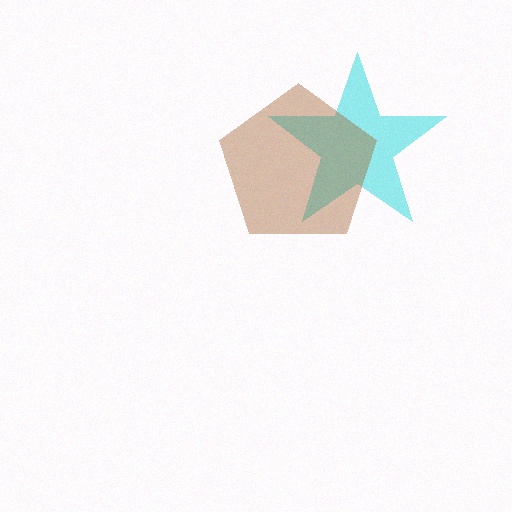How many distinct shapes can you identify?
There are 2 distinct shapes: a cyan star, a brown pentagon.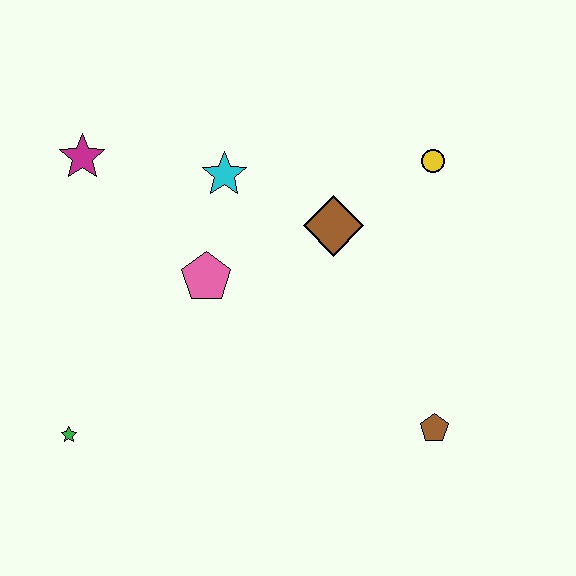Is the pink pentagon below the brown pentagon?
No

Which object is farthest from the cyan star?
The brown pentagon is farthest from the cyan star.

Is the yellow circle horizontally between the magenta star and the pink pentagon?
No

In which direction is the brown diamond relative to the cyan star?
The brown diamond is to the right of the cyan star.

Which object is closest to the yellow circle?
The brown diamond is closest to the yellow circle.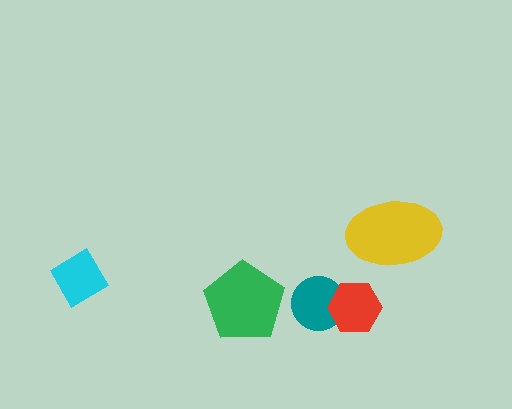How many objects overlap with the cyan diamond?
0 objects overlap with the cyan diamond.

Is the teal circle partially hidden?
Yes, it is partially covered by another shape.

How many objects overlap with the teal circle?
1 object overlaps with the teal circle.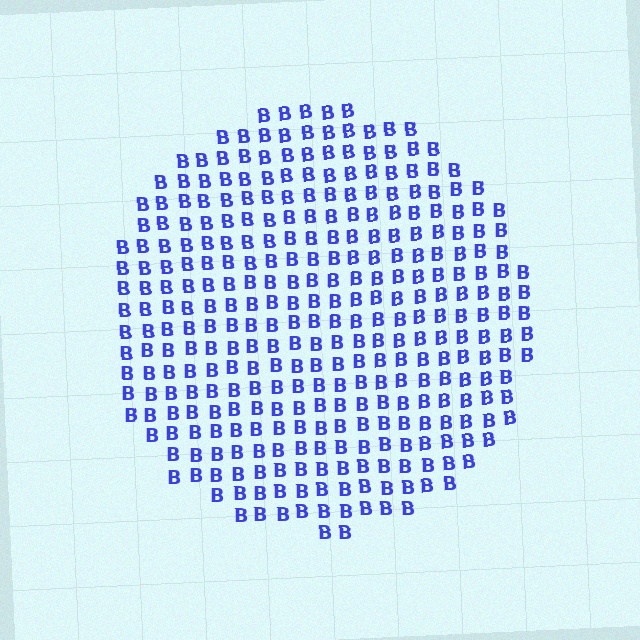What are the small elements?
The small elements are letter B's.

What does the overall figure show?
The overall figure shows a circle.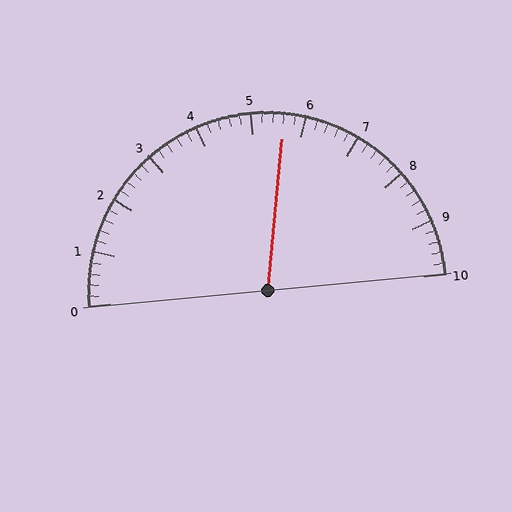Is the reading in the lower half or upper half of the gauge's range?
The reading is in the upper half of the range (0 to 10).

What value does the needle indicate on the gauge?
The needle indicates approximately 5.6.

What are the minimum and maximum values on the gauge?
The gauge ranges from 0 to 10.